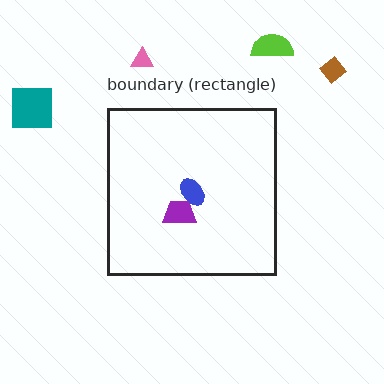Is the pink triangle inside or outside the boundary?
Outside.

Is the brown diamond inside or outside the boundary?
Outside.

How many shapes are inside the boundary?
2 inside, 4 outside.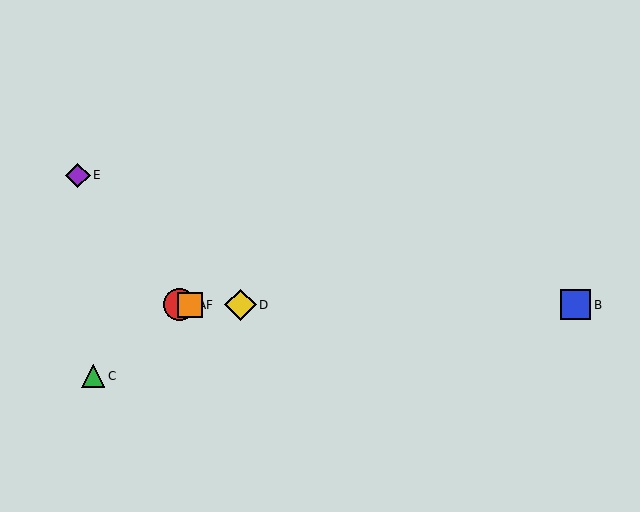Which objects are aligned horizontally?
Objects A, B, D, F are aligned horizontally.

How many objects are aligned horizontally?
4 objects (A, B, D, F) are aligned horizontally.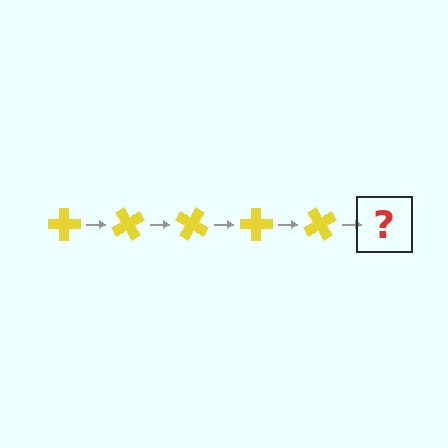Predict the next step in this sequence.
The next step is a yellow cross rotated 300 degrees.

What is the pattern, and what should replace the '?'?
The pattern is that the cross rotates 60 degrees each step. The '?' should be a yellow cross rotated 300 degrees.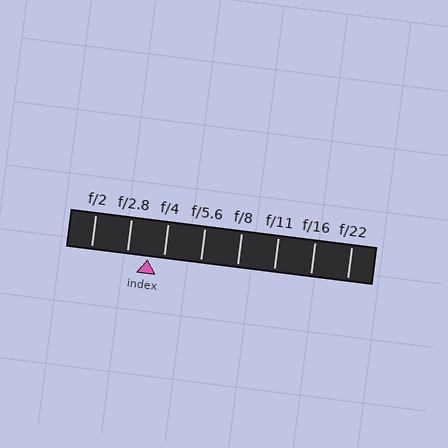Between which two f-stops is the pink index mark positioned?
The index mark is between f/2.8 and f/4.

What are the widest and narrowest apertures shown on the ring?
The widest aperture shown is f/2 and the narrowest is f/22.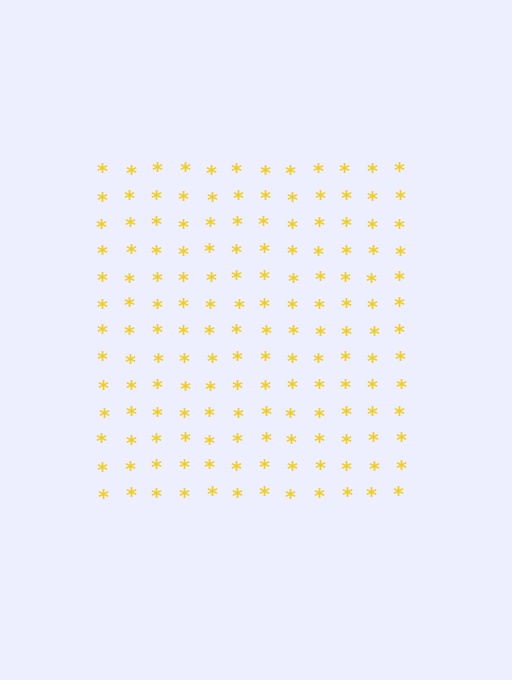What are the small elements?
The small elements are asterisks.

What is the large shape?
The large shape is a square.